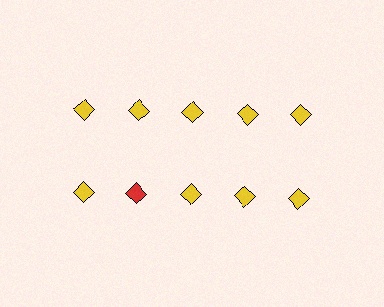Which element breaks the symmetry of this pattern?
The red diamond in the second row, second from left column breaks the symmetry. All other shapes are yellow diamonds.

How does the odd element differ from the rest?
It has a different color: red instead of yellow.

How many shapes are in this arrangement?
There are 10 shapes arranged in a grid pattern.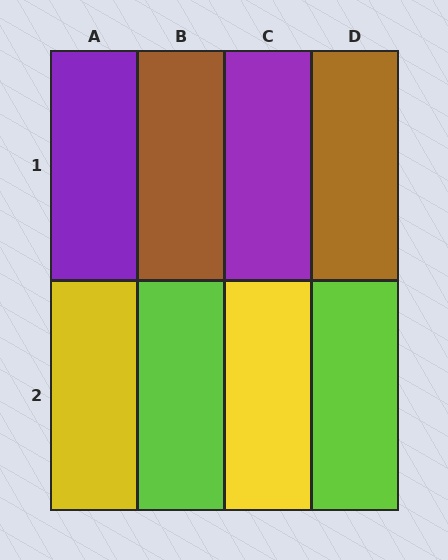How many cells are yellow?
2 cells are yellow.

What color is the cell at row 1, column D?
Brown.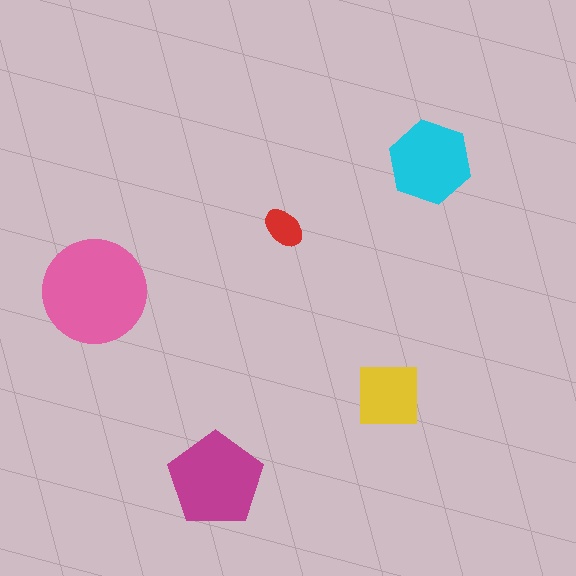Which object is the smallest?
The red ellipse.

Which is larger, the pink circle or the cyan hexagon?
The pink circle.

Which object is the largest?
The pink circle.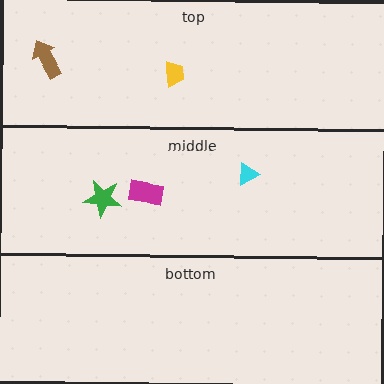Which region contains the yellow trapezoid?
The top region.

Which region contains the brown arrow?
The top region.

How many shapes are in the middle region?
3.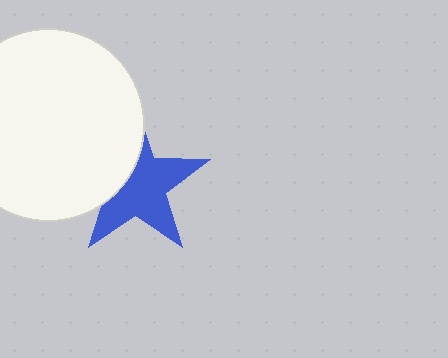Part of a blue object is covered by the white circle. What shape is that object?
It is a star.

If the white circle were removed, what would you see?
You would see the complete blue star.